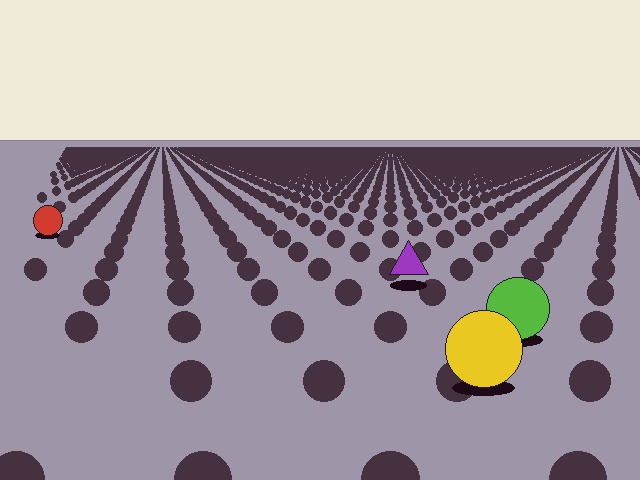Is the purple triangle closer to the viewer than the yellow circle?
No. The yellow circle is closer — you can tell from the texture gradient: the ground texture is coarser near it.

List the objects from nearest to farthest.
From nearest to farthest: the yellow circle, the lime circle, the purple triangle, the red circle.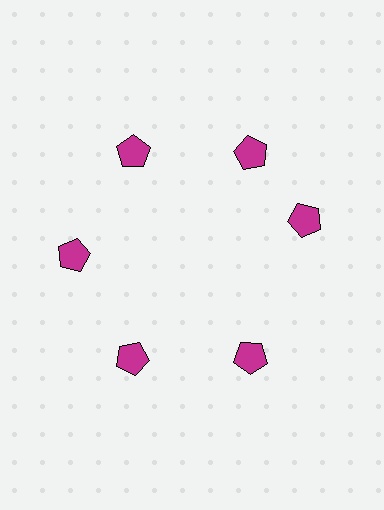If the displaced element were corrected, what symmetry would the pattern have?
It would have 6-fold rotational symmetry — the pattern would map onto itself every 60 degrees.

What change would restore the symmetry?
The symmetry would be restored by rotating it back into even spacing with its neighbors so that all 6 pentagons sit at equal angles and equal distance from the center.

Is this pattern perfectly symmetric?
No. The 6 magenta pentagons are arranged in a ring, but one element near the 3 o'clock position is rotated out of alignment along the ring, breaking the 6-fold rotational symmetry.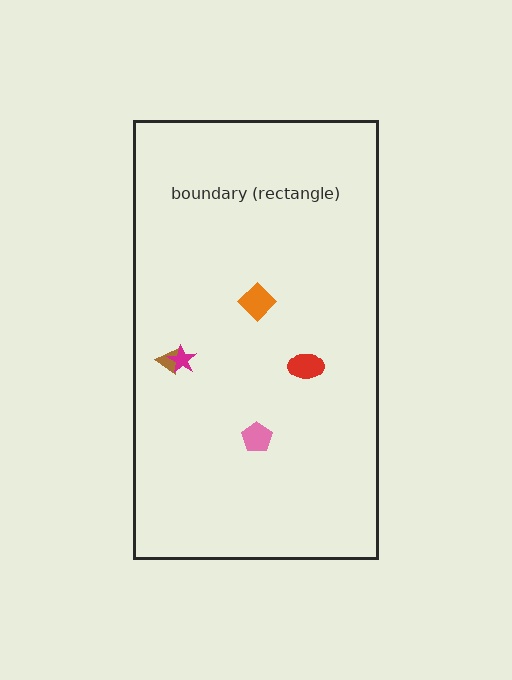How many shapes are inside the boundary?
5 inside, 0 outside.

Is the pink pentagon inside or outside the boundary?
Inside.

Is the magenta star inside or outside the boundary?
Inside.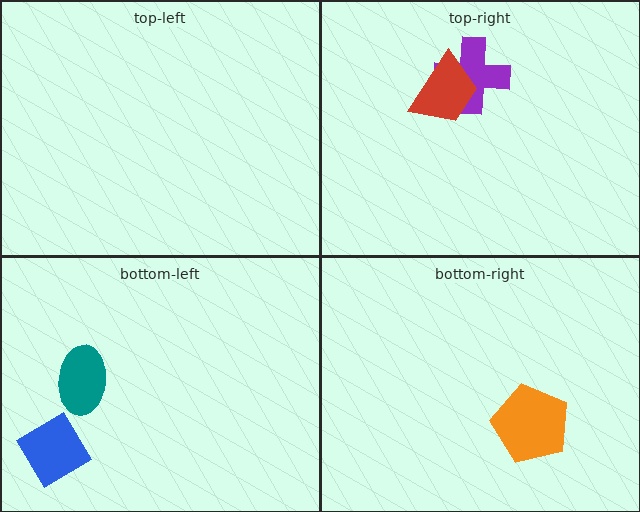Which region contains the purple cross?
The top-right region.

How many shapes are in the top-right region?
2.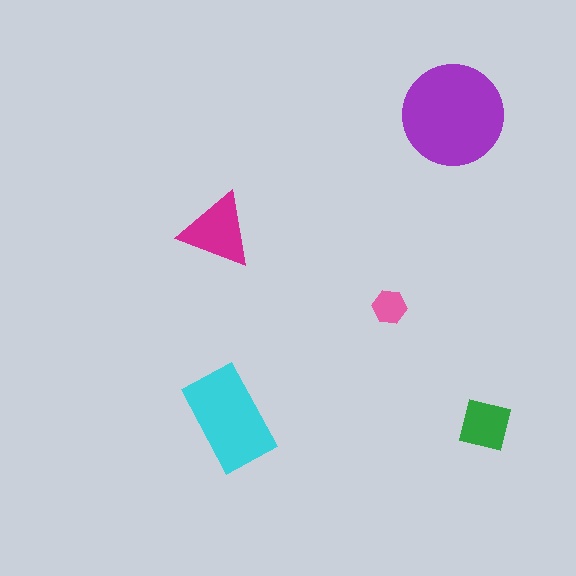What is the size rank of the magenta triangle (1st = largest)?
3rd.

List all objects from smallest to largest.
The pink hexagon, the green square, the magenta triangle, the cyan rectangle, the purple circle.